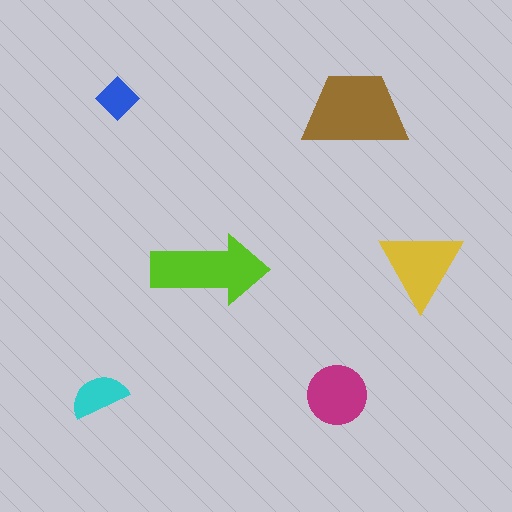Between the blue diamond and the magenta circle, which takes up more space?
The magenta circle.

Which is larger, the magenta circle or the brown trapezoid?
The brown trapezoid.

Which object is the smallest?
The blue diamond.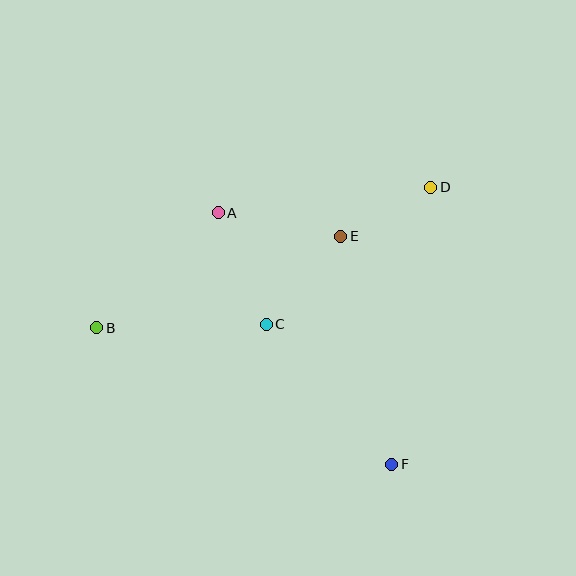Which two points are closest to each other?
Points D and E are closest to each other.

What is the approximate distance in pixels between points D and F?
The distance between D and F is approximately 280 pixels.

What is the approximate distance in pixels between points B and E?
The distance between B and E is approximately 261 pixels.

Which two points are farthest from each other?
Points B and D are farthest from each other.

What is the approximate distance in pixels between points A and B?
The distance between A and B is approximately 168 pixels.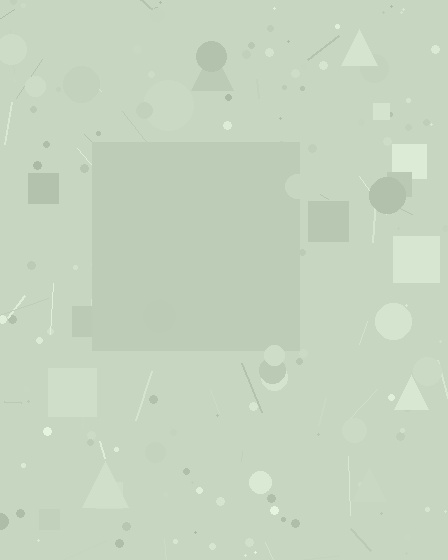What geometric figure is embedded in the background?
A square is embedded in the background.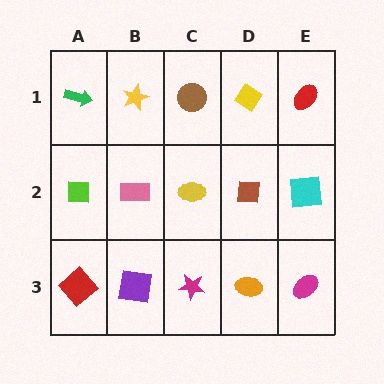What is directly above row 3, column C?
A yellow ellipse.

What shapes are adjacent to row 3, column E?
A cyan square (row 2, column E), an orange ellipse (row 3, column D).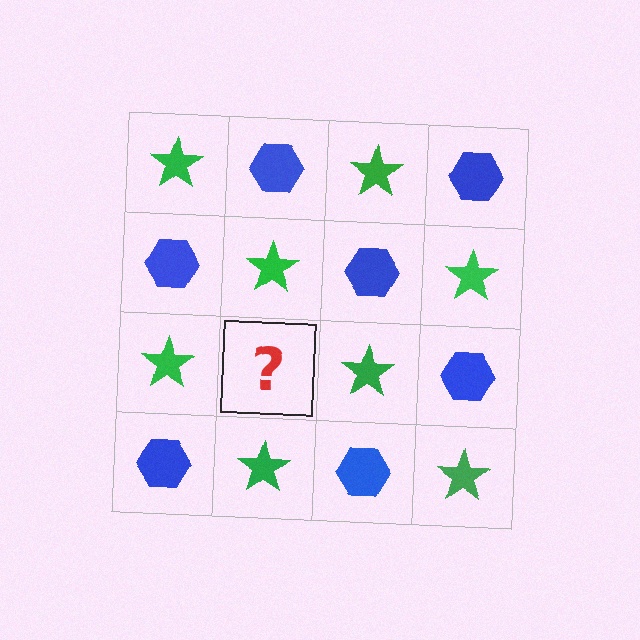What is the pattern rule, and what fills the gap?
The rule is that it alternates green star and blue hexagon in a checkerboard pattern. The gap should be filled with a blue hexagon.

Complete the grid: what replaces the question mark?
The question mark should be replaced with a blue hexagon.